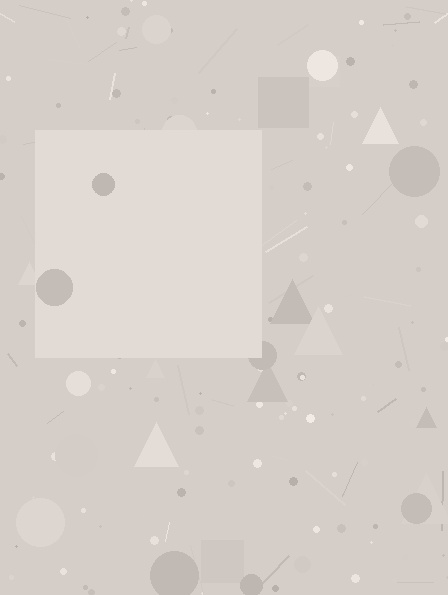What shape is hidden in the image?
A square is hidden in the image.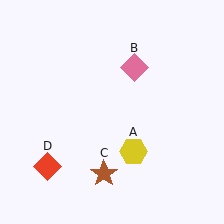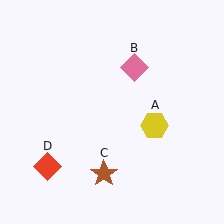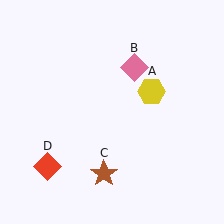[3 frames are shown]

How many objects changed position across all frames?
1 object changed position: yellow hexagon (object A).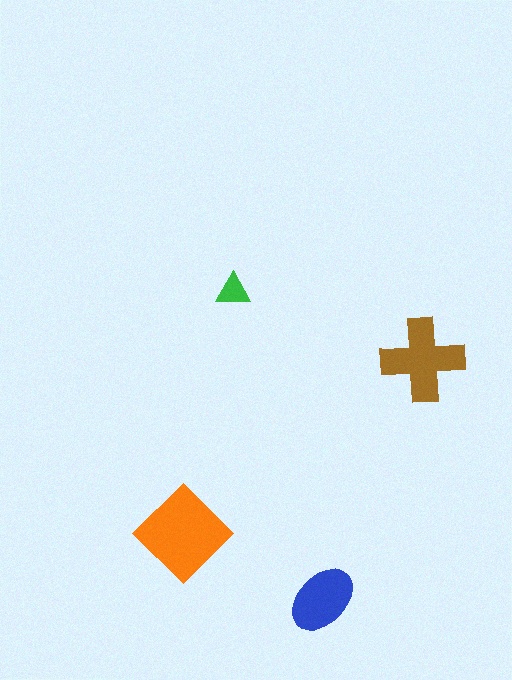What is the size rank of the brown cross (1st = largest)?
2nd.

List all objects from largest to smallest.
The orange diamond, the brown cross, the blue ellipse, the green triangle.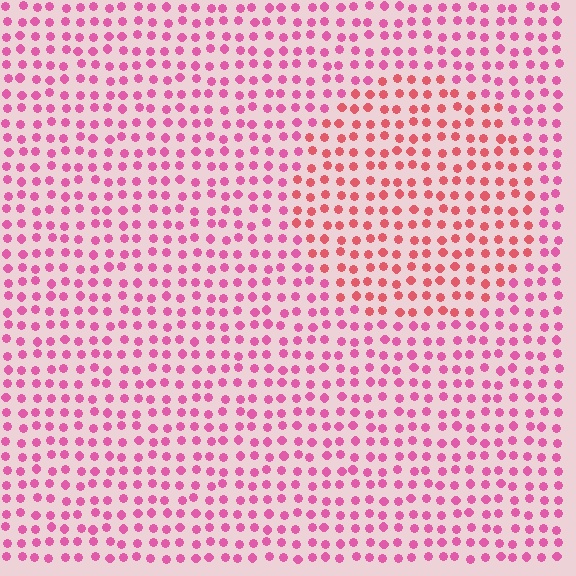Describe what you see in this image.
The image is filled with small pink elements in a uniform arrangement. A circle-shaped region is visible where the elements are tinted to a slightly different hue, forming a subtle color boundary.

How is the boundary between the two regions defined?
The boundary is defined purely by a slight shift in hue (about 29 degrees). Spacing, size, and orientation are identical on both sides.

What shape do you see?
I see a circle.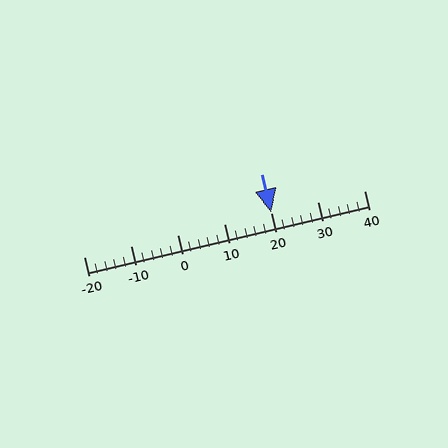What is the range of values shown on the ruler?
The ruler shows values from -20 to 40.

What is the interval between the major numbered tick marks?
The major tick marks are spaced 10 units apart.